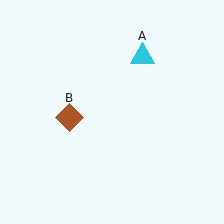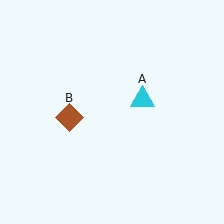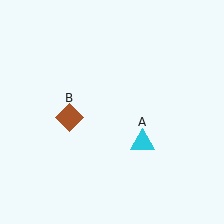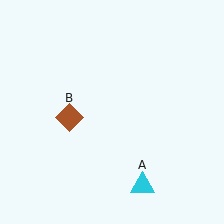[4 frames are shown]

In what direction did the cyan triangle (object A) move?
The cyan triangle (object A) moved down.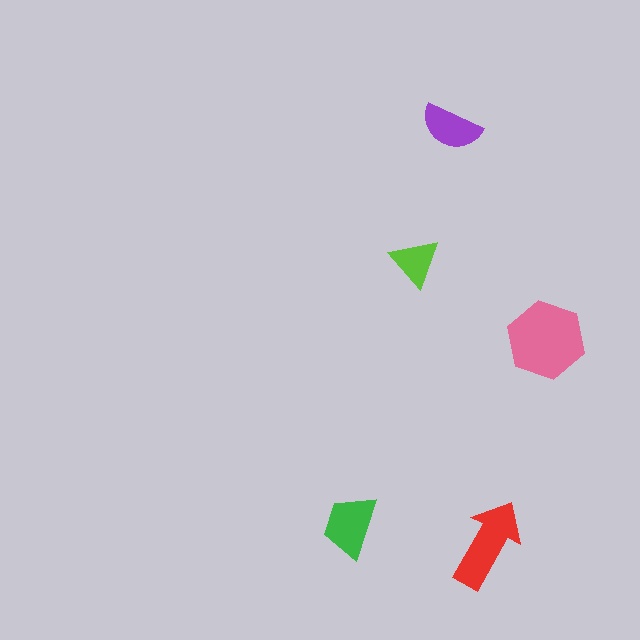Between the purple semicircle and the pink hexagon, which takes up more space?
The pink hexagon.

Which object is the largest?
The pink hexagon.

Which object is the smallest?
The lime triangle.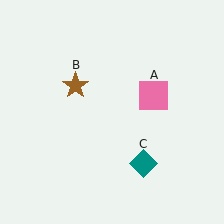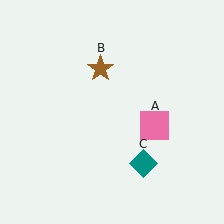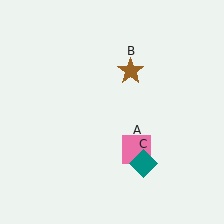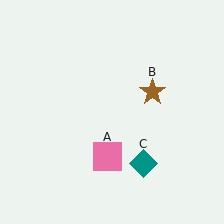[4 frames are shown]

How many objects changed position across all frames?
2 objects changed position: pink square (object A), brown star (object B).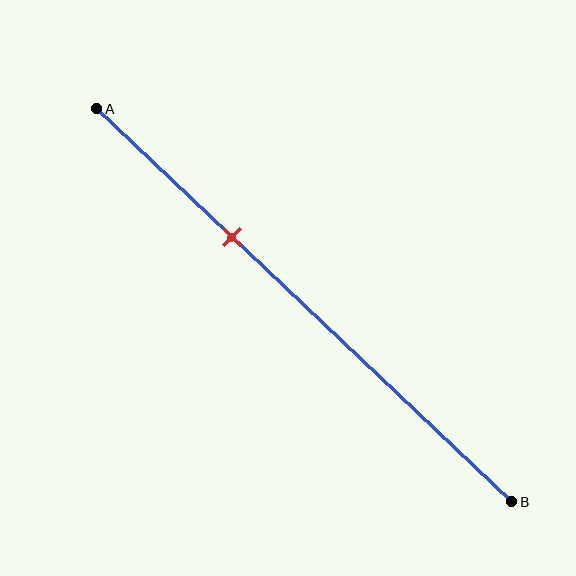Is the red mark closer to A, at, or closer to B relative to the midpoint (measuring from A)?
The red mark is closer to point A than the midpoint of segment AB.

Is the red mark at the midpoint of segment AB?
No, the mark is at about 35% from A, not at the 50% midpoint.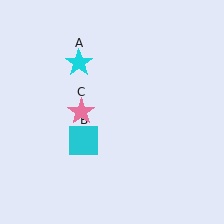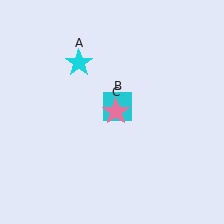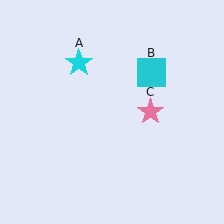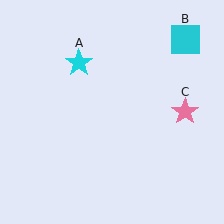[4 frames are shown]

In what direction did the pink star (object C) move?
The pink star (object C) moved right.